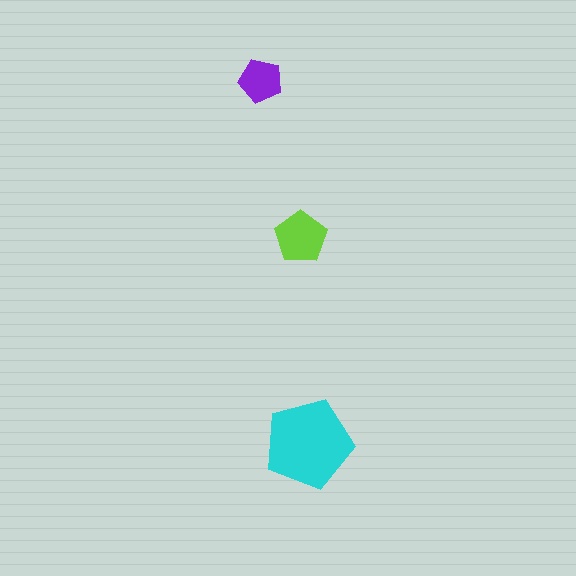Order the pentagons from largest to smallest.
the cyan one, the lime one, the purple one.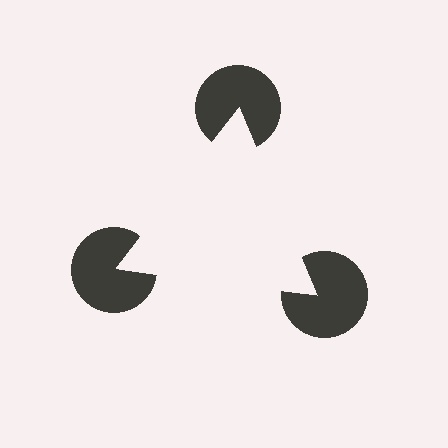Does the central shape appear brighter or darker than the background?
It typically appears slightly brighter than the background, even though no actual brightness change is drawn.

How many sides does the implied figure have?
3 sides.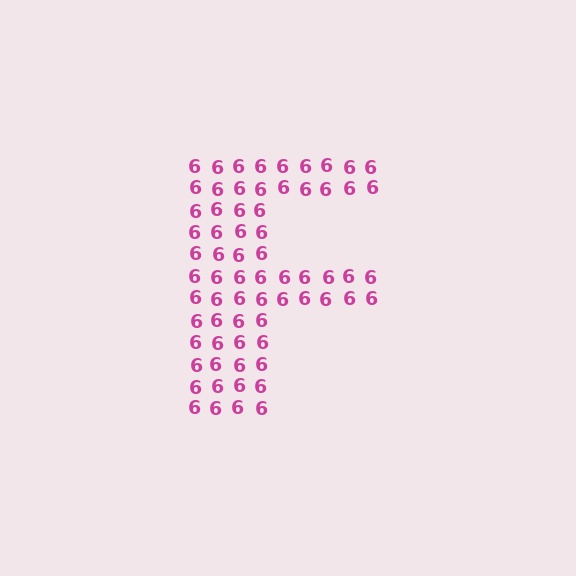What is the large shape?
The large shape is the letter F.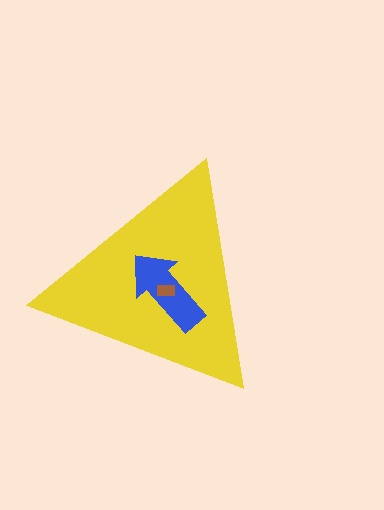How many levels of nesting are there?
3.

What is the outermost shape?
The yellow triangle.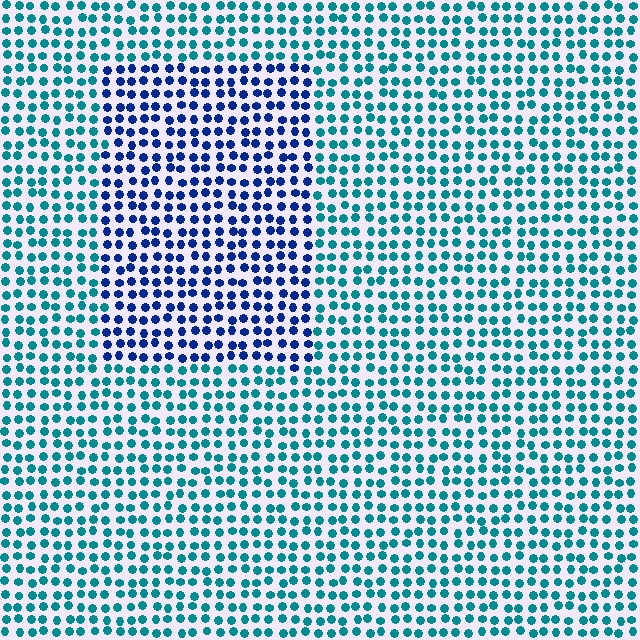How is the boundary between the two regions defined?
The boundary is defined purely by a slight shift in hue (about 42 degrees). Spacing, size, and orientation are identical on both sides.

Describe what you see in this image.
The image is filled with small teal elements in a uniform arrangement. A rectangle-shaped region is visible where the elements are tinted to a slightly different hue, forming a subtle color boundary.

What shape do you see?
I see a rectangle.